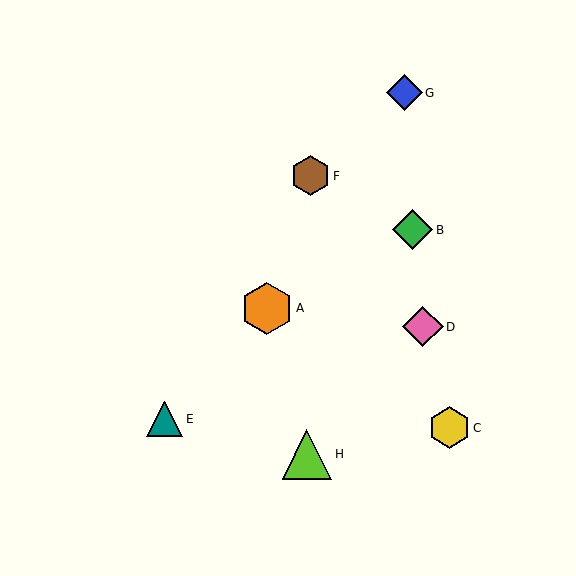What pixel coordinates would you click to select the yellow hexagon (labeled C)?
Click at (449, 428) to select the yellow hexagon C.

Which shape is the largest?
The orange hexagon (labeled A) is the largest.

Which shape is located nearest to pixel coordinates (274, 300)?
The orange hexagon (labeled A) at (267, 308) is nearest to that location.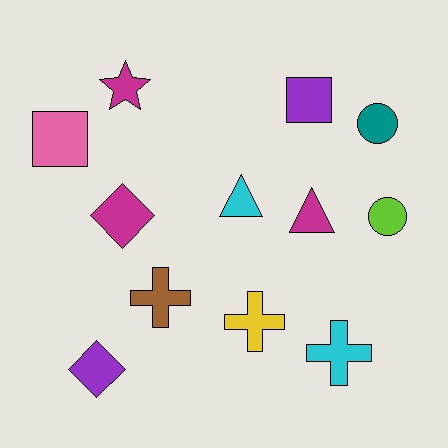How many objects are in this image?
There are 12 objects.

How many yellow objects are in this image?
There is 1 yellow object.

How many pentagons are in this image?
There are no pentagons.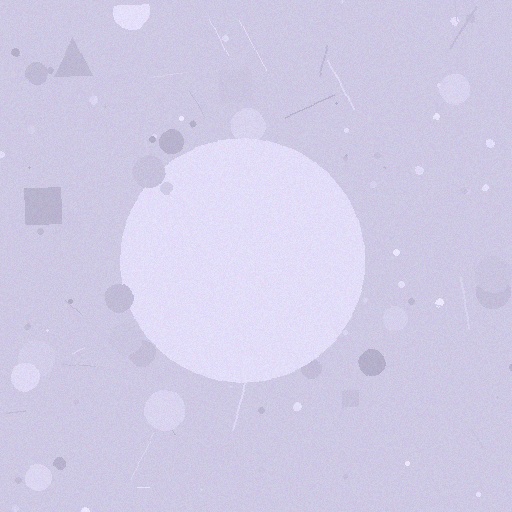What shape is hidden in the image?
A circle is hidden in the image.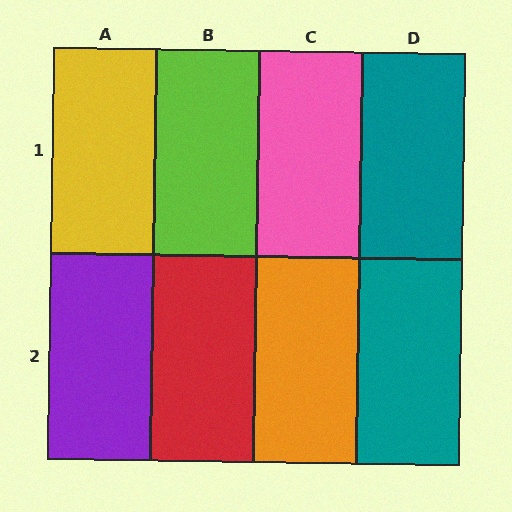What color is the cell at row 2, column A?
Purple.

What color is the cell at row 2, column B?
Red.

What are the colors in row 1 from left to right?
Yellow, lime, pink, teal.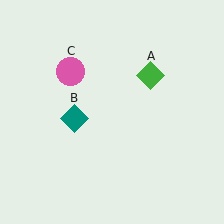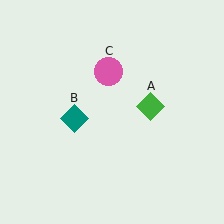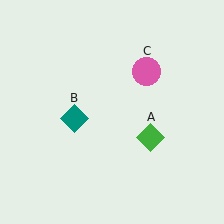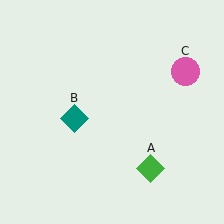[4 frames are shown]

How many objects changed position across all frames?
2 objects changed position: green diamond (object A), pink circle (object C).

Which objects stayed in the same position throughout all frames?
Teal diamond (object B) remained stationary.